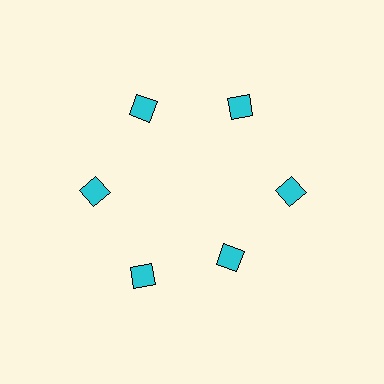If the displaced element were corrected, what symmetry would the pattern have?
It would have 6-fold rotational symmetry — the pattern would map onto itself every 60 degrees.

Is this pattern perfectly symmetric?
No. The 6 cyan squares are arranged in a ring, but one element near the 5 o'clock position is pulled inward toward the center, breaking the 6-fold rotational symmetry.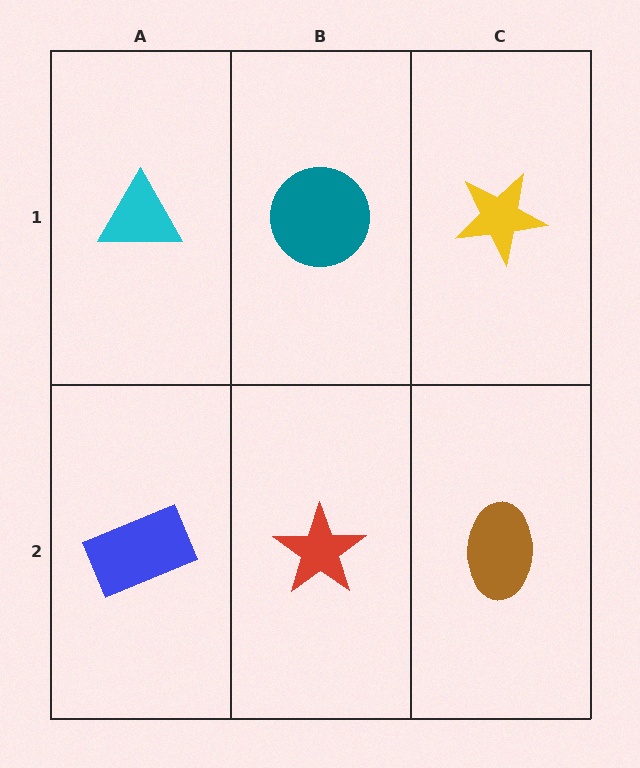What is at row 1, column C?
A yellow star.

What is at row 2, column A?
A blue rectangle.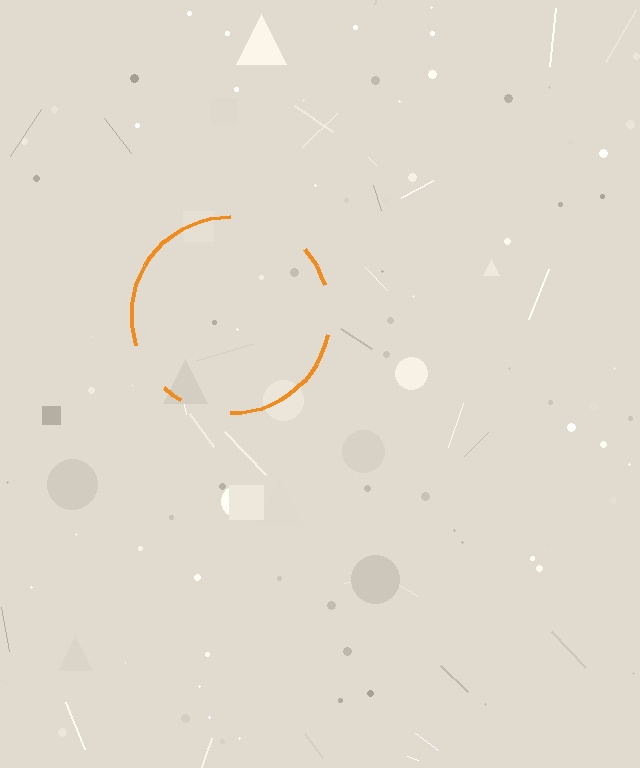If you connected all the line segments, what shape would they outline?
They would outline a circle.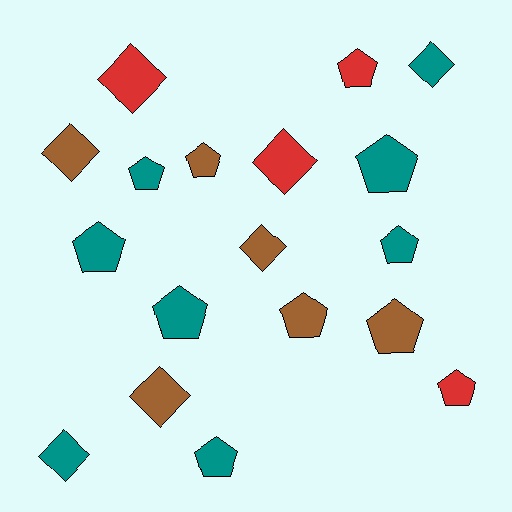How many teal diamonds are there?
There are 2 teal diamonds.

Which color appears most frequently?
Teal, with 8 objects.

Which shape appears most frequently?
Pentagon, with 11 objects.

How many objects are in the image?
There are 18 objects.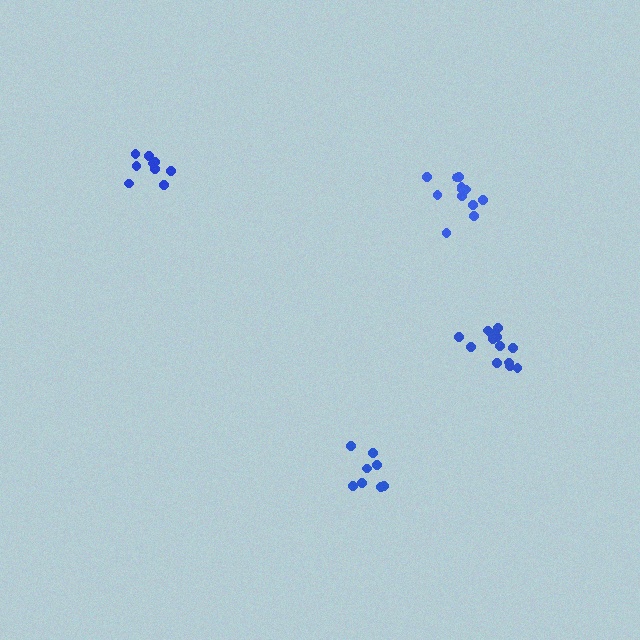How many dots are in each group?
Group 1: 12 dots, Group 2: 8 dots, Group 3: 9 dots, Group 4: 13 dots (42 total).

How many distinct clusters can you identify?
There are 4 distinct clusters.